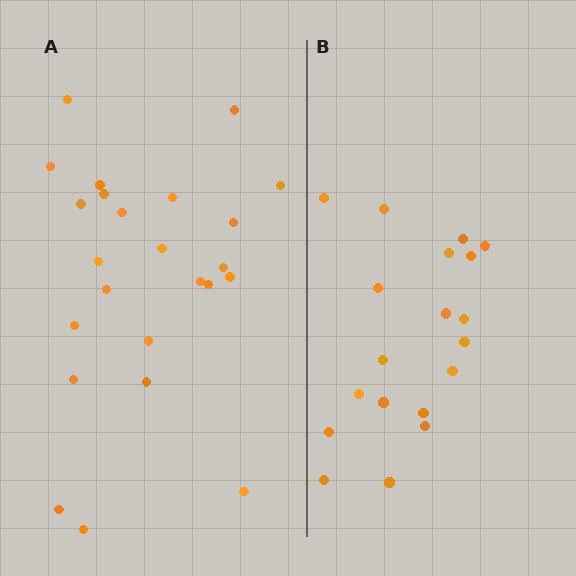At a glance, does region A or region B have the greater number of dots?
Region A (the left region) has more dots.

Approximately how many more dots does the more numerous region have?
Region A has about 5 more dots than region B.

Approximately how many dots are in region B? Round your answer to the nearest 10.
About 20 dots. (The exact count is 19, which rounds to 20.)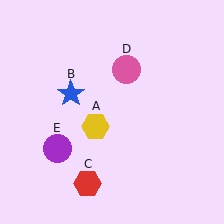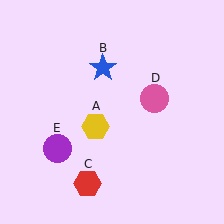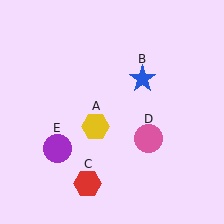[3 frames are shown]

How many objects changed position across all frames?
2 objects changed position: blue star (object B), pink circle (object D).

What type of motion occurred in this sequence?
The blue star (object B), pink circle (object D) rotated clockwise around the center of the scene.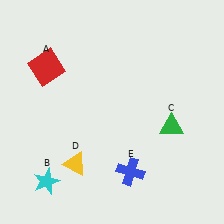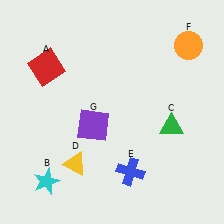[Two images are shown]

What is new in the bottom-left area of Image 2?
A purple square (G) was added in the bottom-left area of Image 2.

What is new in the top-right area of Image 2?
An orange circle (F) was added in the top-right area of Image 2.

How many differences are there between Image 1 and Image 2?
There are 2 differences between the two images.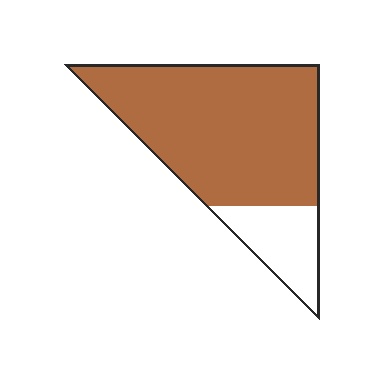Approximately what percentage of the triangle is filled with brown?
Approximately 80%.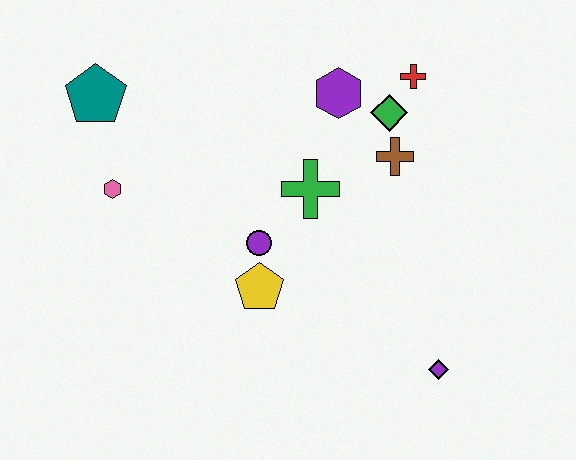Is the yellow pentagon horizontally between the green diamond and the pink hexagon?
Yes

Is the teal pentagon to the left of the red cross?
Yes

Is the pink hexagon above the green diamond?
No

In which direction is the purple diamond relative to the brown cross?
The purple diamond is below the brown cross.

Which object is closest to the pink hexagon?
The teal pentagon is closest to the pink hexagon.